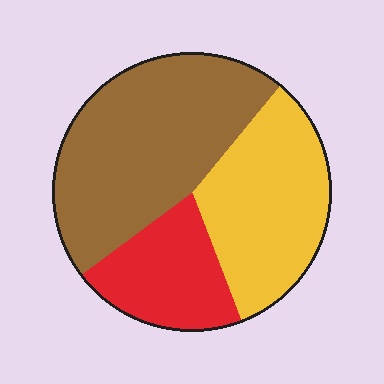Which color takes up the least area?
Red, at roughly 20%.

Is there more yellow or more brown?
Brown.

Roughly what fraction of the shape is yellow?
Yellow covers 33% of the shape.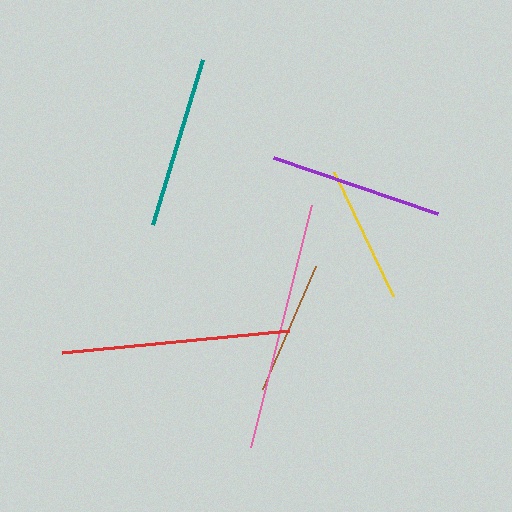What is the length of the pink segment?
The pink segment is approximately 250 pixels long.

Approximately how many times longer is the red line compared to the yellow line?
The red line is approximately 1.7 times the length of the yellow line.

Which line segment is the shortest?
The brown line is the shortest at approximately 134 pixels.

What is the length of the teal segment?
The teal segment is approximately 173 pixels long.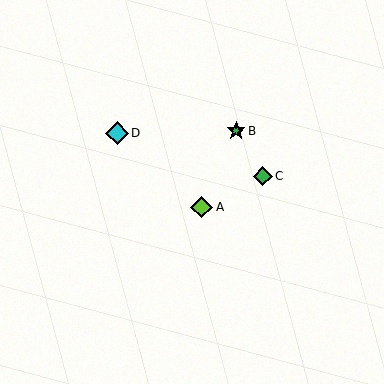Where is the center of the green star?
The center of the green star is at (236, 131).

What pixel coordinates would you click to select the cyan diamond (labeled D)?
Click at (117, 133) to select the cyan diamond D.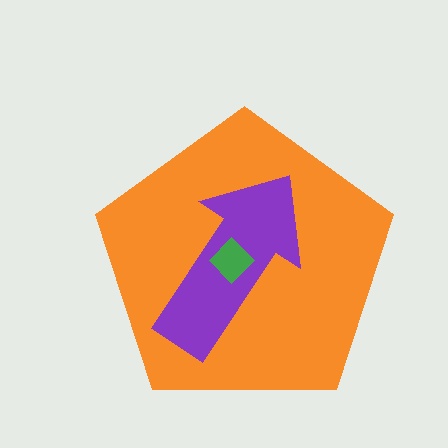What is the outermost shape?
The orange pentagon.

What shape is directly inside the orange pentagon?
The purple arrow.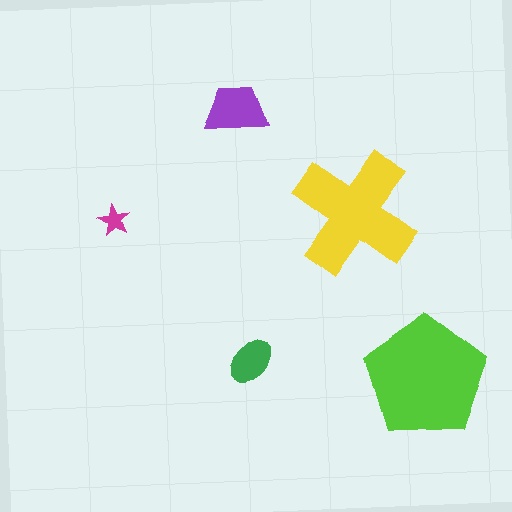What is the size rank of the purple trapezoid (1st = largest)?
3rd.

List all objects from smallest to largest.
The magenta star, the green ellipse, the purple trapezoid, the yellow cross, the lime pentagon.